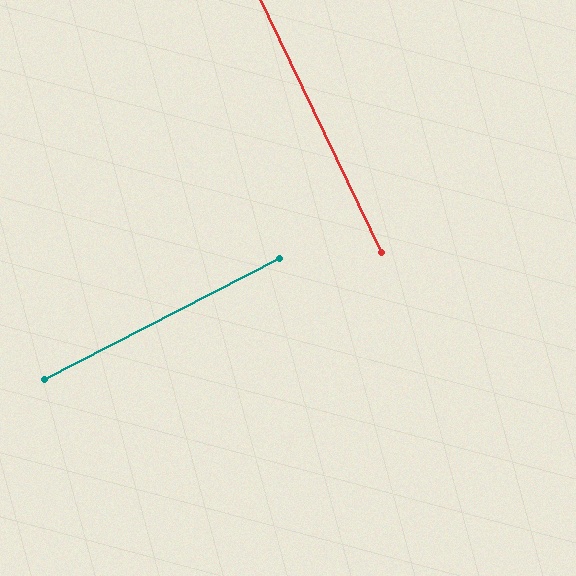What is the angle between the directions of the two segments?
Approximately 88 degrees.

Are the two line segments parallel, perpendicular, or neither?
Perpendicular — they meet at approximately 88°.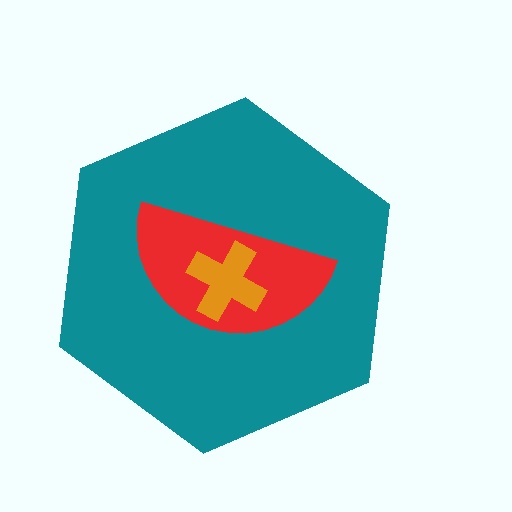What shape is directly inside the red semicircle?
The orange cross.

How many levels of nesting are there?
3.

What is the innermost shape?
The orange cross.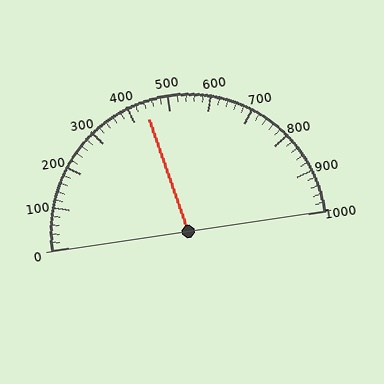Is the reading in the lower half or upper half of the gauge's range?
The reading is in the lower half of the range (0 to 1000).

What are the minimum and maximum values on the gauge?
The gauge ranges from 0 to 1000.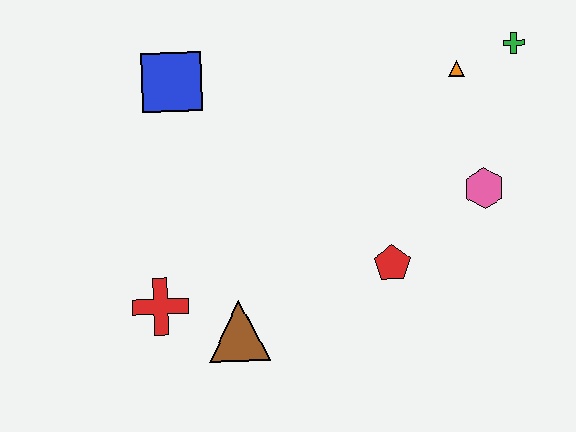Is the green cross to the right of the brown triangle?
Yes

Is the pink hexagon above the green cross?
No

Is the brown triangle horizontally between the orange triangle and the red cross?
Yes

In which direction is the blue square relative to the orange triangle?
The blue square is to the left of the orange triangle.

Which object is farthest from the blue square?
The green cross is farthest from the blue square.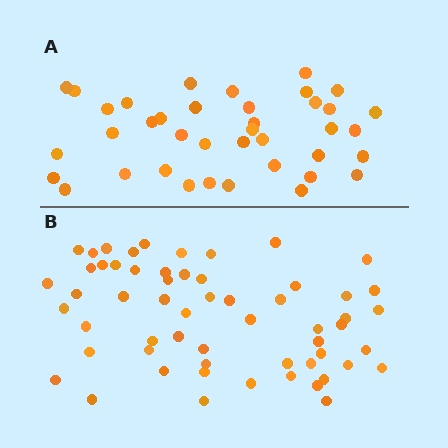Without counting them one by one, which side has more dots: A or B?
Region B (the bottom region) has more dots.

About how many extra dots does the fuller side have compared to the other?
Region B has approximately 20 more dots than region A.